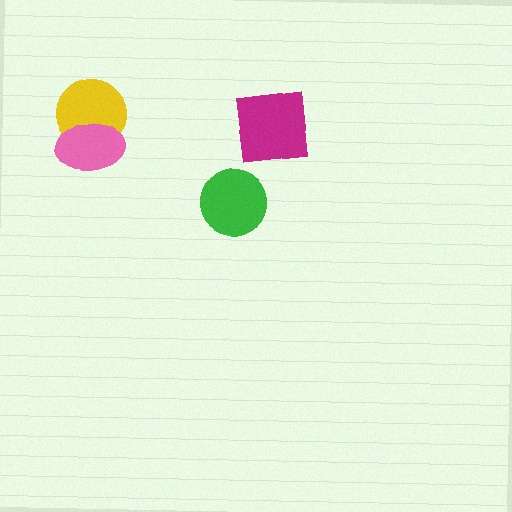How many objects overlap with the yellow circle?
1 object overlaps with the yellow circle.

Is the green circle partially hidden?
No, no other shape covers it.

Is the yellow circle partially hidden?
Yes, it is partially covered by another shape.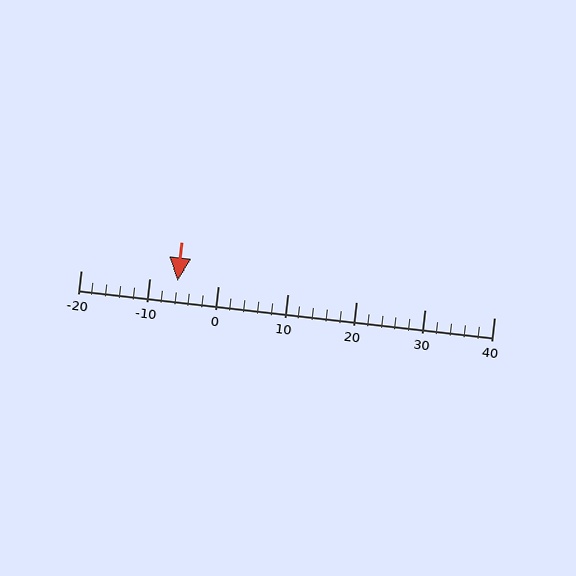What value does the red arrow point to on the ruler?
The red arrow points to approximately -6.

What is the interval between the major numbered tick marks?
The major tick marks are spaced 10 units apart.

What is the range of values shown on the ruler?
The ruler shows values from -20 to 40.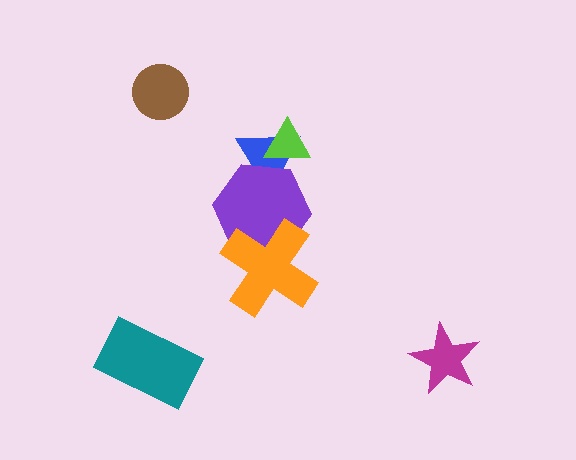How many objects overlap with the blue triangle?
2 objects overlap with the blue triangle.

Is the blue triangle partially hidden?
Yes, it is partially covered by another shape.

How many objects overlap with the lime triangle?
1 object overlaps with the lime triangle.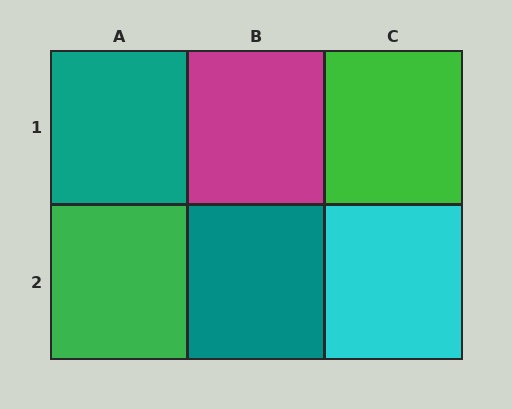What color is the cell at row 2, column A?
Green.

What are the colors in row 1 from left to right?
Teal, magenta, green.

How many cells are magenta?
1 cell is magenta.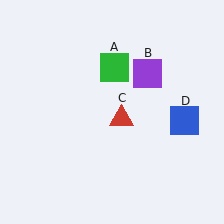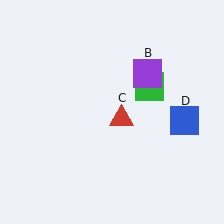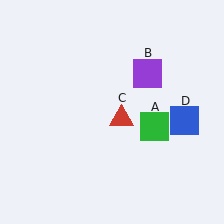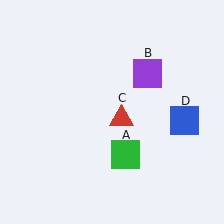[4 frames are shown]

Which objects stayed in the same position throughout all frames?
Purple square (object B) and red triangle (object C) and blue square (object D) remained stationary.